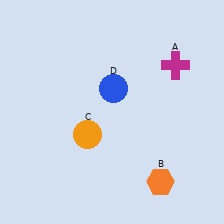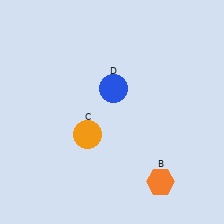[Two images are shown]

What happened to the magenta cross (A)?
The magenta cross (A) was removed in Image 2. It was in the top-right area of Image 1.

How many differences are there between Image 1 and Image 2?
There is 1 difference between the two images.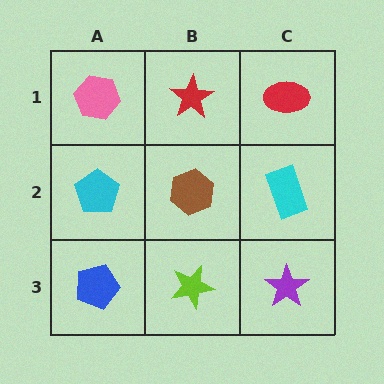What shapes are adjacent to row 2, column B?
A red star (row 1, column B), a lime star (row 3, column B), a cyan pentagon (row 2, column A), a cyan rectangle (row 2, column C).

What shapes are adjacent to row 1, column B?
A brown hexagon (row 2, column B), a pink hexagon (row 1, column A), a red ellipse (row 1, column C).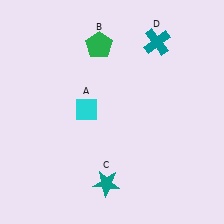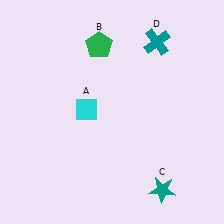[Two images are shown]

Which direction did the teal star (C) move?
The teal star (C) moved right.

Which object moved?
The teal star (C) moved right.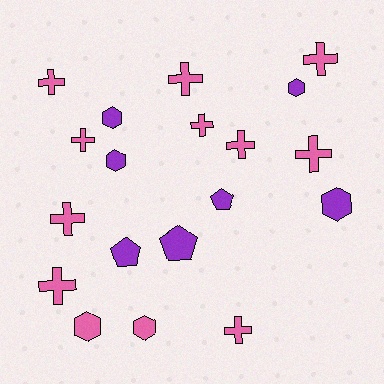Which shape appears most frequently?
Cross, with 10 objects.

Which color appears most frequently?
Pink, with 12 objects.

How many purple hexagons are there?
There are 4 purple hexagons.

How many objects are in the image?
There are 19 objects.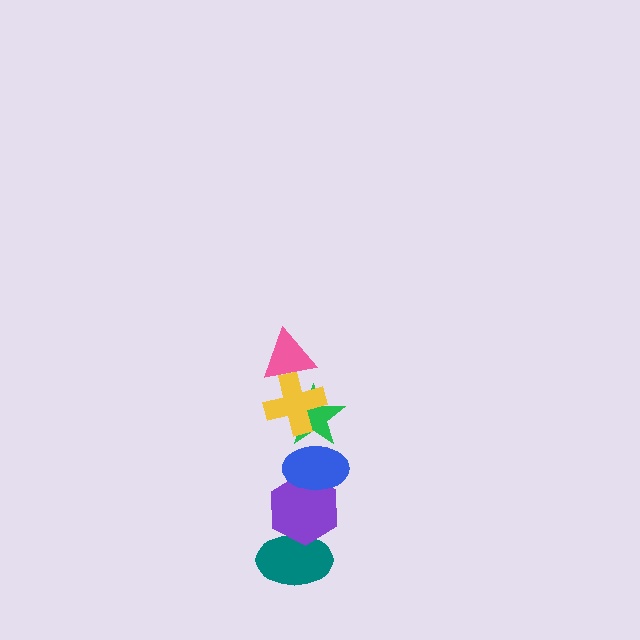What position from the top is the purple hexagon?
The purple hexagon is 5th from the top.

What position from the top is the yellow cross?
The yellow cross is 2nd from the top.